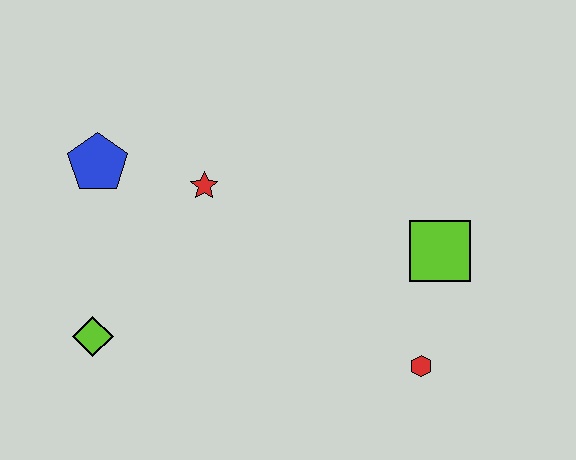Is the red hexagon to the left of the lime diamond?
No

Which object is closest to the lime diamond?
The blue pentagon is closest to the lime diamond.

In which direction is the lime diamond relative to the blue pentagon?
The lime diamond is below the blue pentagon.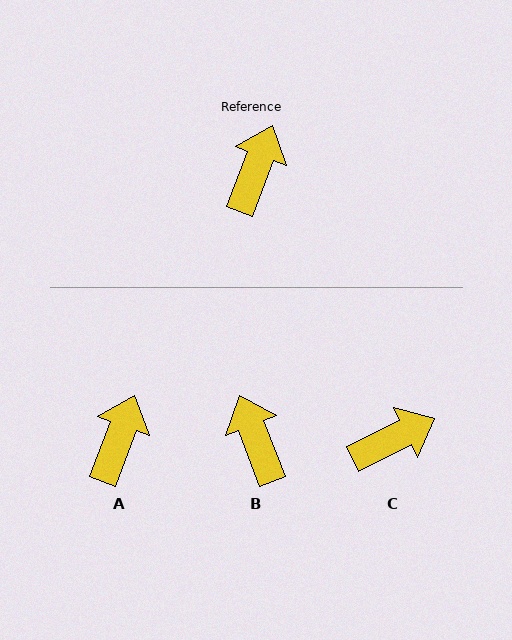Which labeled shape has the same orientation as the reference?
A.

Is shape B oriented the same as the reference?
No, it is off by about 42 degrees.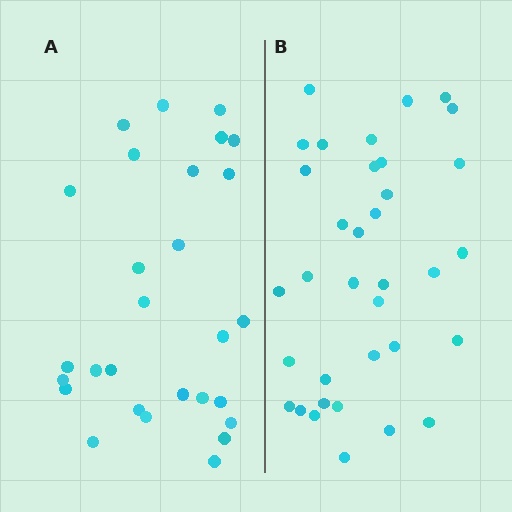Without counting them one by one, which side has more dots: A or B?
Region B (the right region) has more dots.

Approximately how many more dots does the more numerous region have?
Region B has roughly 8 or so more dots than region A.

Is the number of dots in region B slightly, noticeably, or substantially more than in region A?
Region B has noticeably more, but not dramatically so. The ratio is roughly 1.2 to 1.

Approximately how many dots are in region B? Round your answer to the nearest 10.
About 40 dots. (The exact count is 35, which rounds to 40.)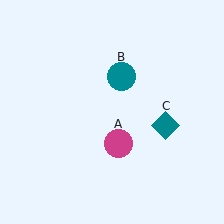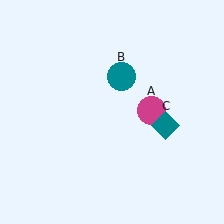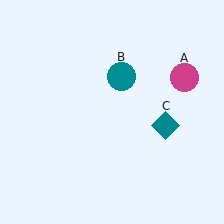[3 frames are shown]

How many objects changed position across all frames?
1 object changed position: magenta circle (object A).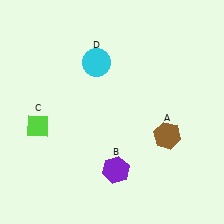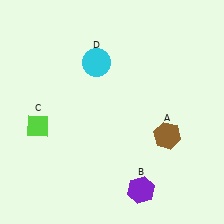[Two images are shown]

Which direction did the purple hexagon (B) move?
The purple hexagon (B) moved right.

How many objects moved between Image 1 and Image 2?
1 object moved between the two images.